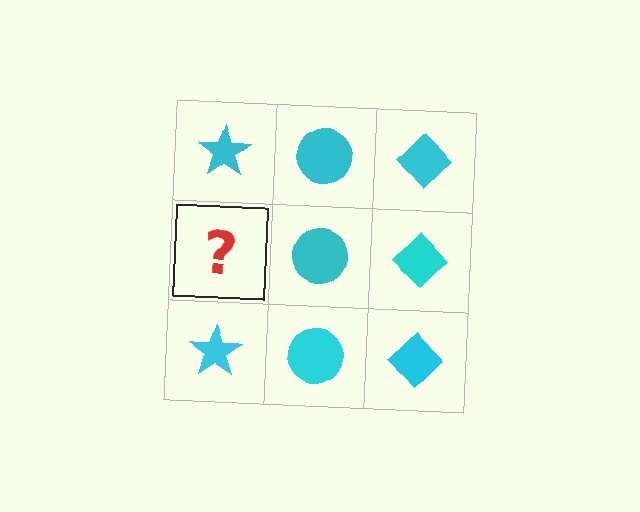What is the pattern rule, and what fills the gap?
The rule is that each column has a consistent shape. The gap should be filled with a cyan star.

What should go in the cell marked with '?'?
The missing cell should contain a cyan star.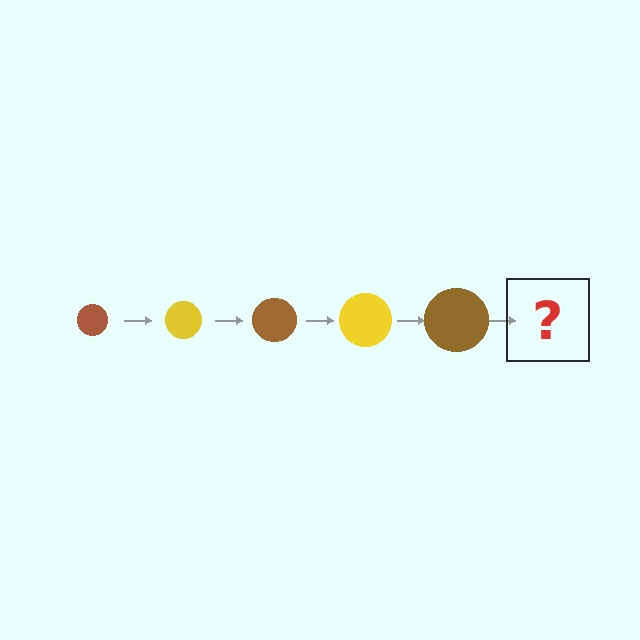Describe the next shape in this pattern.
It should be a yellow circle, larger than the previous one.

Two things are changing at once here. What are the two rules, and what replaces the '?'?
The two rules are that the circle grows larger each step and the color cycles through brown and yellow. The '?' should be a yellow circle, larger than the previous one.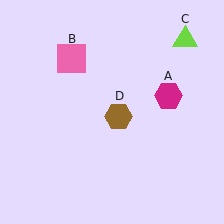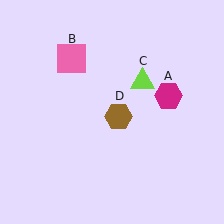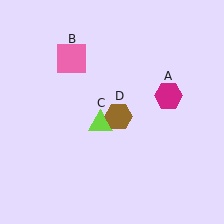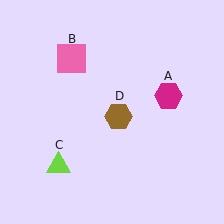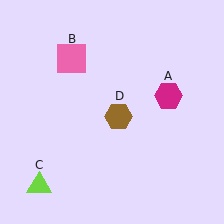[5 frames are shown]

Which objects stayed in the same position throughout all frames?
Magenta hexagon (object A) and pink square (object B) and brown hexagon (object D) remained stationary.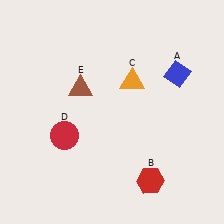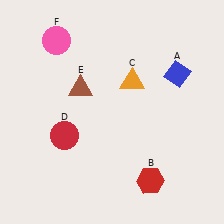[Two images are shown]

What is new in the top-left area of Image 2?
A pink circle (F) was added in the top-left area of Image 2.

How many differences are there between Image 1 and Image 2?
There is 1 difference between the two images.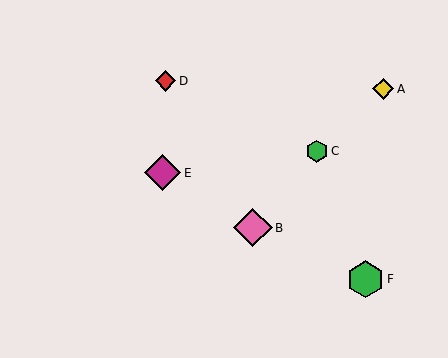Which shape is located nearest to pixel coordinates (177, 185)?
The magenta diamond (labeled E) at (163, 173) is nearest to that location.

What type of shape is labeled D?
Shape D is a red diamond.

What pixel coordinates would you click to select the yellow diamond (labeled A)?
Click at (383, 89) to select the yellow diamond A.